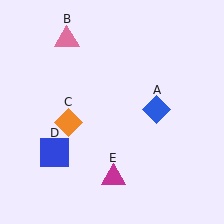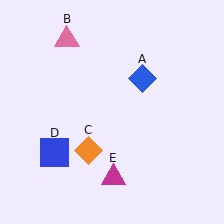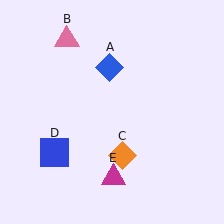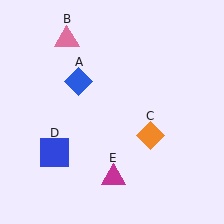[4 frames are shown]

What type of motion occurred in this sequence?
The blue diamond (object A), orange diamond (object C) rotated counterclockwise around the center of the scene.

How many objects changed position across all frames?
2 objects changed position: blue diamond (object A), orange diamond (object C).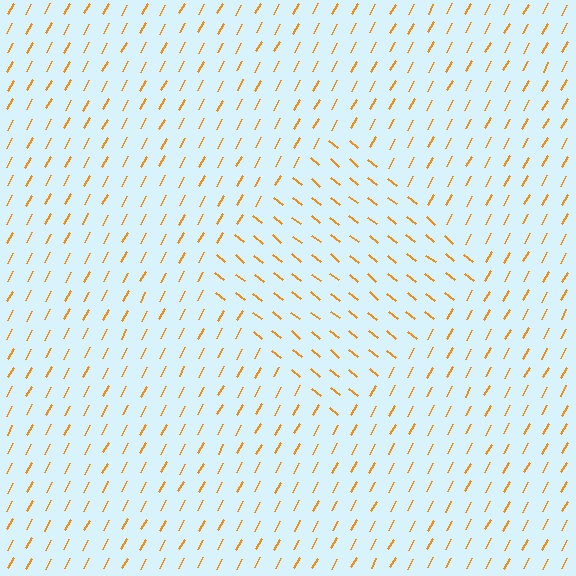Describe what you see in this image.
The image is filled with small orange line segments. A diamond region in the image has lines oriented differently from the surrounding lines, creating a visible texture boundary.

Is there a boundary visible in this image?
Yes, there is a texture boundary formed by a change in line orientation.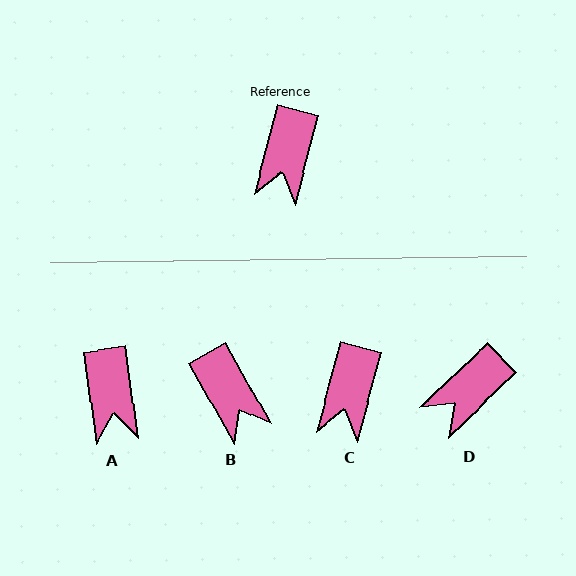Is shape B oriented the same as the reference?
No, it is off by about 44 degrees.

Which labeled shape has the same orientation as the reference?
C.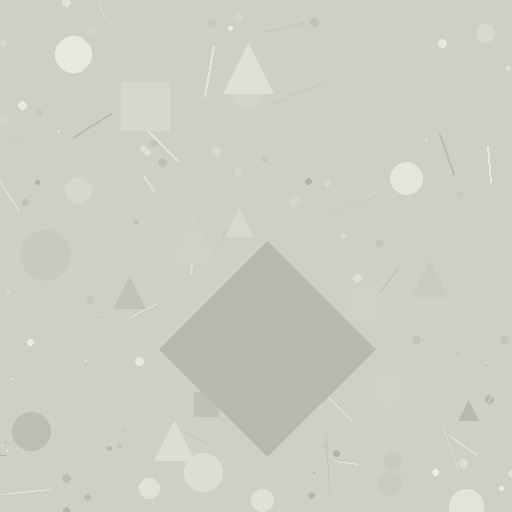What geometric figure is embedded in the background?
A diamond is embedded in the background.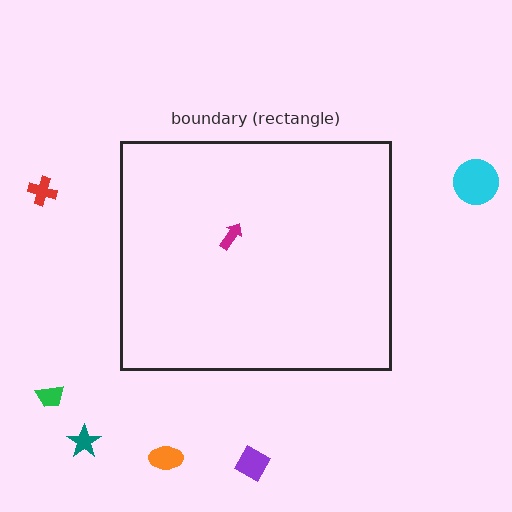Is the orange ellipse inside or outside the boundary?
Outside.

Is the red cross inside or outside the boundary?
Outside.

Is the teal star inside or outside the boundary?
Outside.